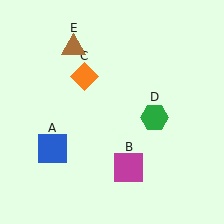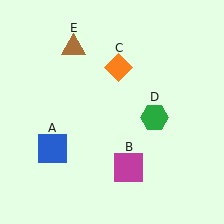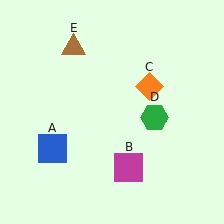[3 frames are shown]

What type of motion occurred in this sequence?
The orange diamond (object C) rotated clockwise around the center of the scene.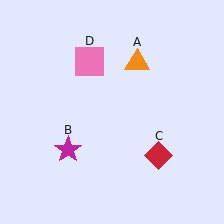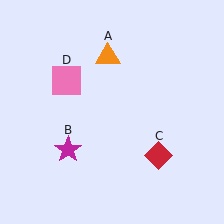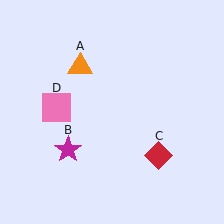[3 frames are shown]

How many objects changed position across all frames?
2 objects changed position: orange triangle (object A), pink square (object D).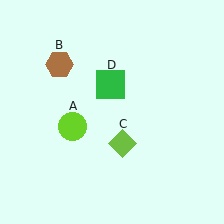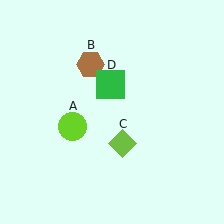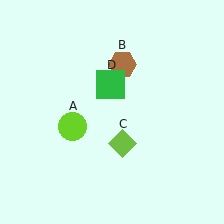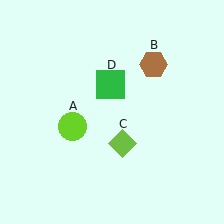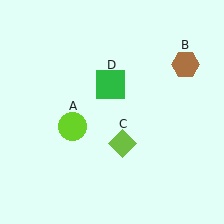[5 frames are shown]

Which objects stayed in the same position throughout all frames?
Lime circle (object A) and lime diamond (object C) and green square (object D) remained stationary.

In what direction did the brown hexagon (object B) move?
The brown hexagon (object B) moved right.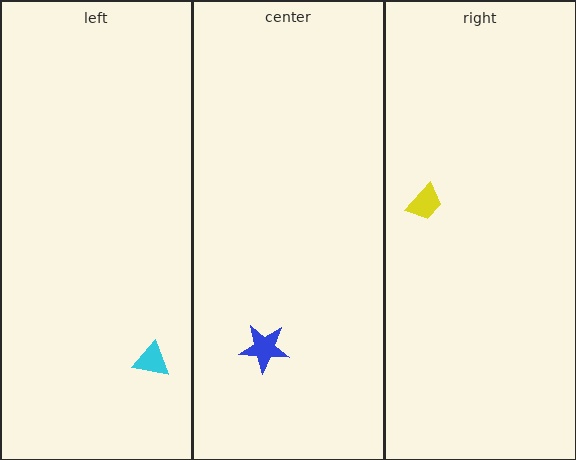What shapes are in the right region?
The yellow trapezoid.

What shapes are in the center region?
The blue star.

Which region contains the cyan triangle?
The left region.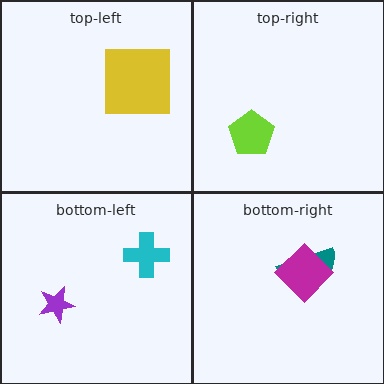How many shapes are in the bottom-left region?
2.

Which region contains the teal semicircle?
The bottom-right region.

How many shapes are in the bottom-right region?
2.